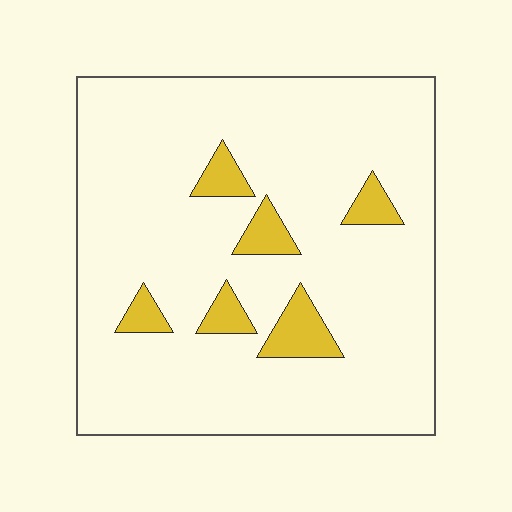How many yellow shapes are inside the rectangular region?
6.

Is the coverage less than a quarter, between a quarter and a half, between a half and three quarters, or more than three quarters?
Less than a quarter.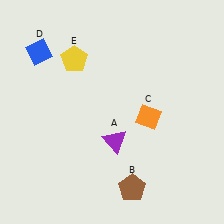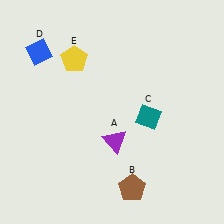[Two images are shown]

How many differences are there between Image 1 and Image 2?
There is 1 difference between the two images.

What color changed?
The diamond (C) changed from orange in Image 1 to teal in Image 2.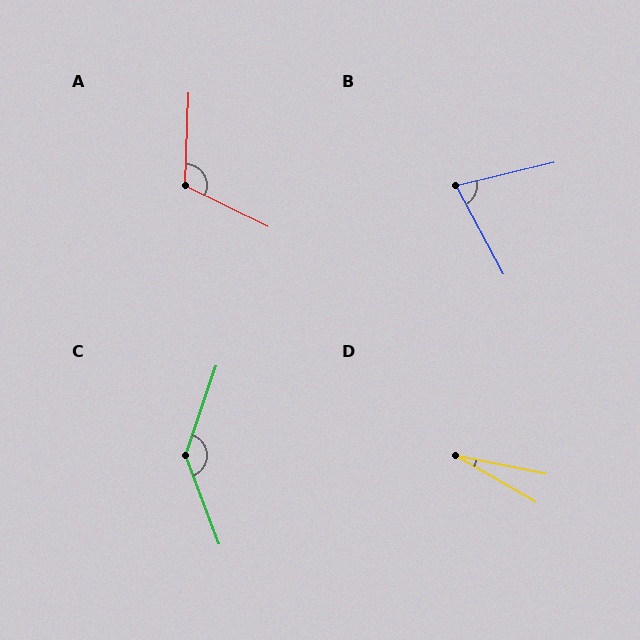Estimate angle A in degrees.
Approximately 114 degrees.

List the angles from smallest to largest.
D (19°), B (75°), A (114°), C (141°).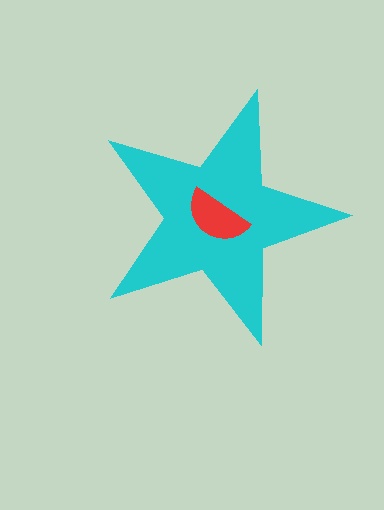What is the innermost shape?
The red semicircle.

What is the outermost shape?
The cyan star.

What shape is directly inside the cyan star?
The red semicircle.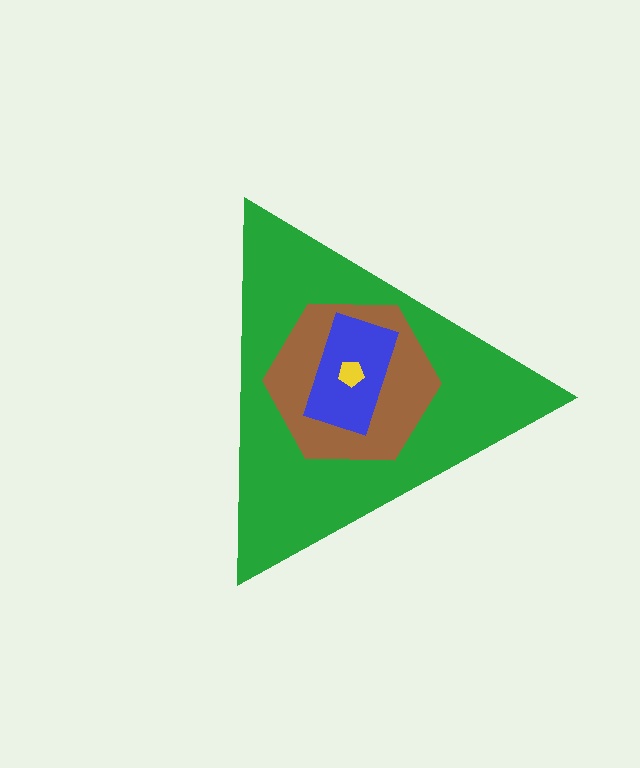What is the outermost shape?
The green triangle.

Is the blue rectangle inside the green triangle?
Yes.